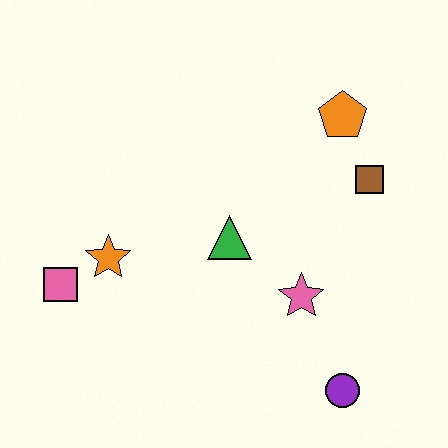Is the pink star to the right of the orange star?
Yes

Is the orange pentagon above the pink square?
Yes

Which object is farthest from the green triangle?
The purple circle is farthest from the green triangle.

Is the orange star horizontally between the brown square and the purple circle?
No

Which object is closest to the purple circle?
The pink star is closest to the purple circle.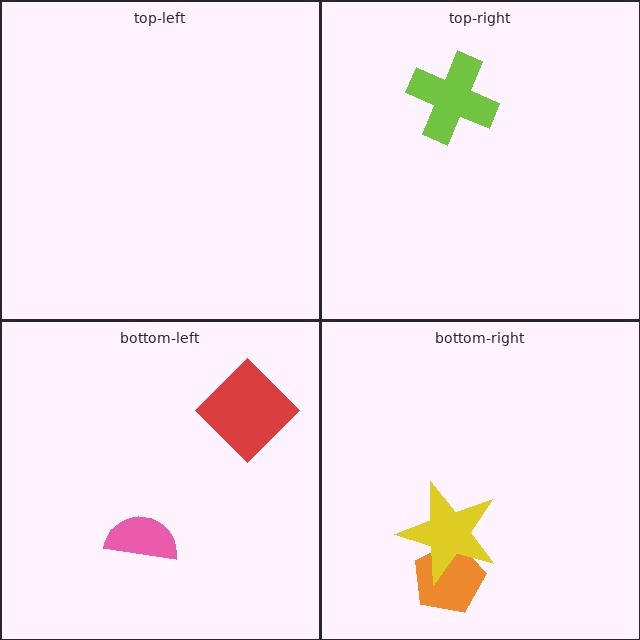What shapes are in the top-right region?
The lime cross.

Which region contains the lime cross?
The top-right region.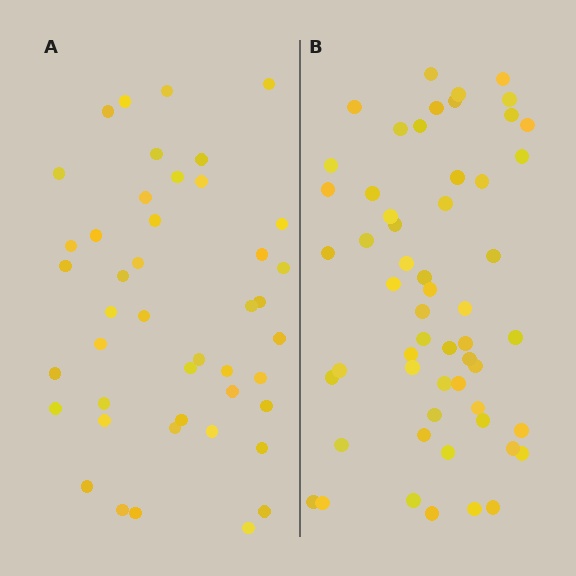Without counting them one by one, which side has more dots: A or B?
Region B (the right region) has more dots.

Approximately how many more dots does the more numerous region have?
Region B has roughly 12 or so more dots than region A.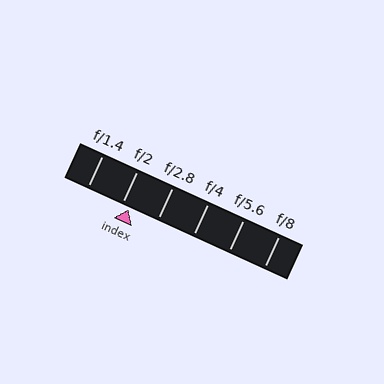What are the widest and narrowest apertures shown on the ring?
The widest aperture shown is f/1.4 and the narrowest is f/8.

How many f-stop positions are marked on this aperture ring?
There are 6 f-stop positions marked.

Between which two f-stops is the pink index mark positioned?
The index mark is between f/2 and f/2.8.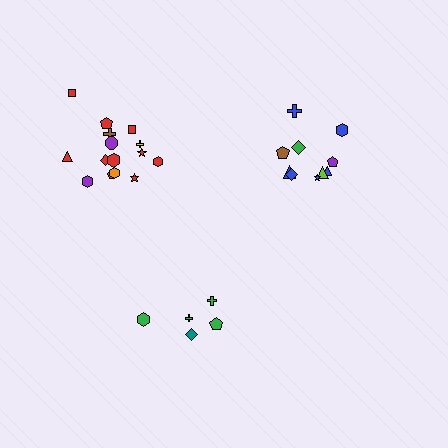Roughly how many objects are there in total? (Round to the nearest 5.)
Roughly 30 objects in total.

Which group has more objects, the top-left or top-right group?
The top-left group.